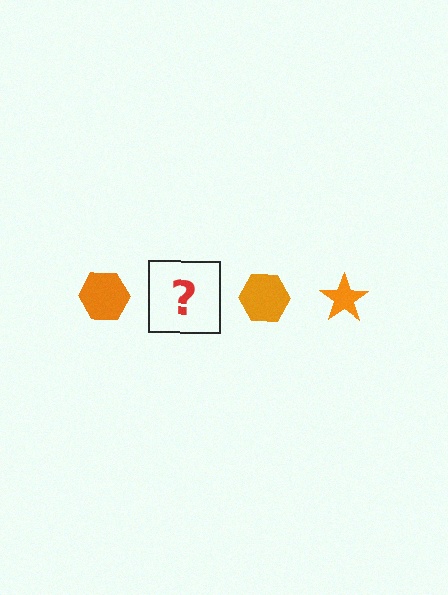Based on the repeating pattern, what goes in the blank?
The blank should be an orange star.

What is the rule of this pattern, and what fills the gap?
The rule is that the pattern cycles through hexagon, star shapes in orange. The gap should be filled with an orange star.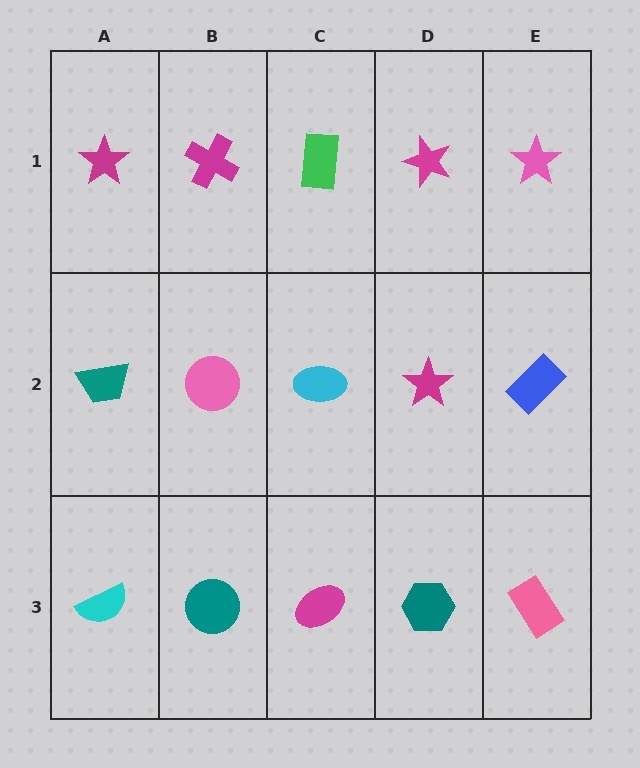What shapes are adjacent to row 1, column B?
A pink circle (row 2, column B), a magenta star (row 1, column A), a green rectangle (row 1, column C).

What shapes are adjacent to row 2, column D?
A magenta star (row 1, column D), a teal hexagon (row 3, column D), a cyan ellipse (row 2, column C), a blue rectangle (row 2, column E).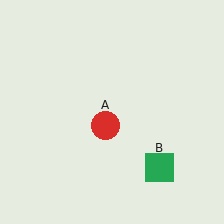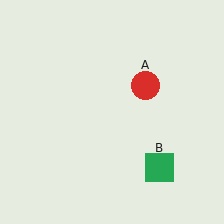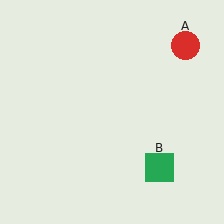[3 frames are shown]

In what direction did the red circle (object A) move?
The red circle (object A) moved up and to the right.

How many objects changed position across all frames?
1 object changed position: red circle (object A).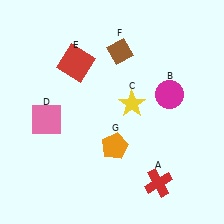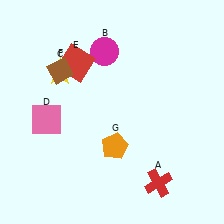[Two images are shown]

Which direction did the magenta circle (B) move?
The magenta circle (B) moved left.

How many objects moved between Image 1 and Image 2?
3 objects moved between the two images.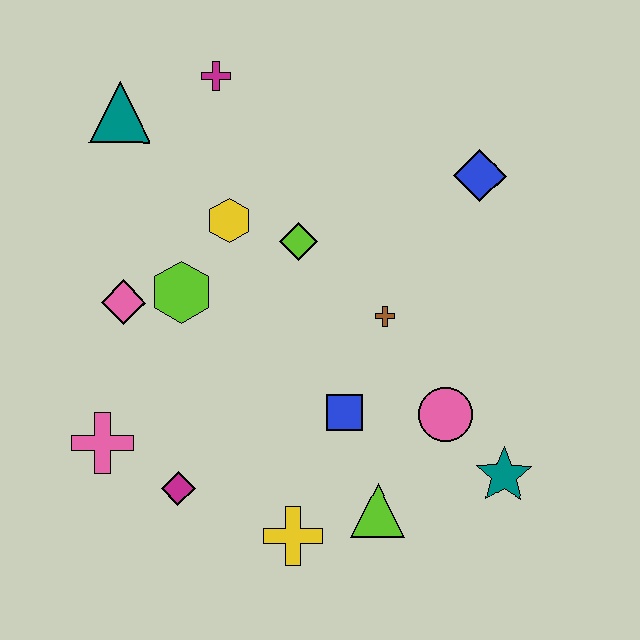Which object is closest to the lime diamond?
The yellow hexagon is closest to the lime diamond.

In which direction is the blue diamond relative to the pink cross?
The blue diamond is to the right of the pink cross.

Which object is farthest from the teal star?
The teal triangle is farthest from the teal star.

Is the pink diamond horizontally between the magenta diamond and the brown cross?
No